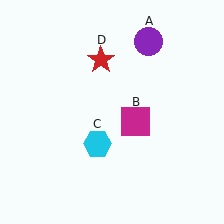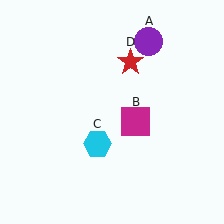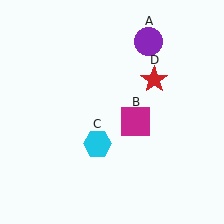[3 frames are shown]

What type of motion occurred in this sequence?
The red star (object D) rotated clockwise around the center of the scene.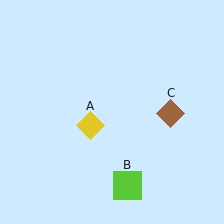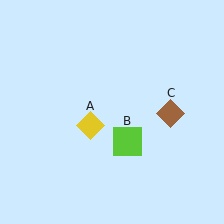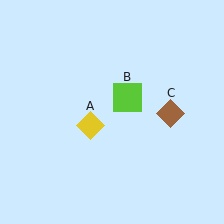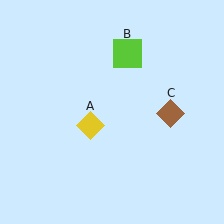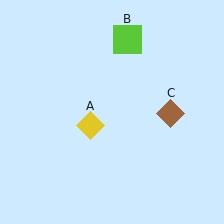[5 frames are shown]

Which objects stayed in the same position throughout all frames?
Yellow diamond (object A) and brown diamond (object C) remained stationary.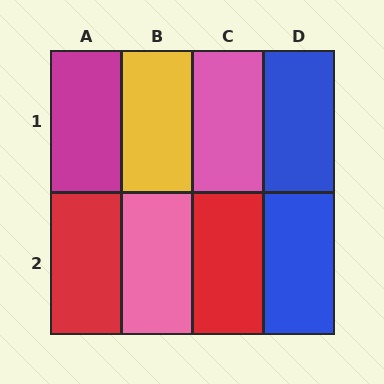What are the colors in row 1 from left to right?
Magenta, yellow, pink, blue.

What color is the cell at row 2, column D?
Blue.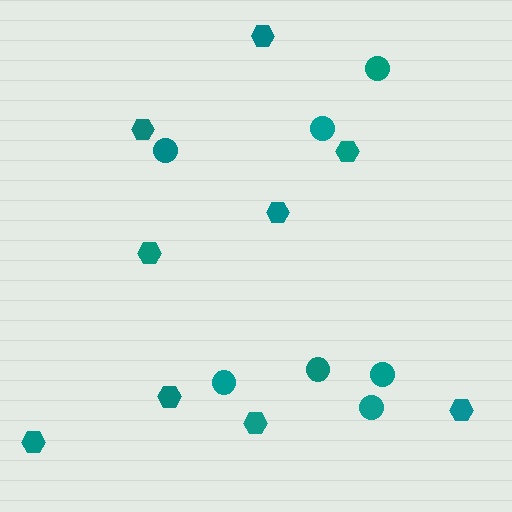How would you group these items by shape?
There are 2 groups: one group of hexagons (9) and one group of circles (7).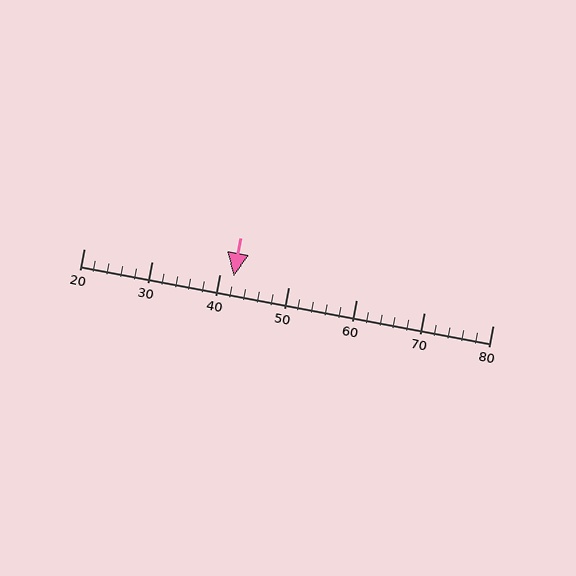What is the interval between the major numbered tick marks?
The major tick marks are spaced 10 units apart.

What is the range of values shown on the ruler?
The ruler shows values from 20 to 80.